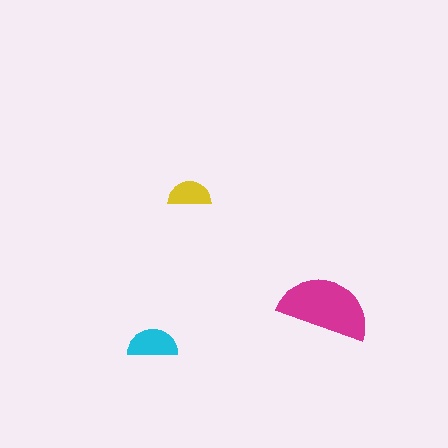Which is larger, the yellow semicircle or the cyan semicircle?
The cyan one.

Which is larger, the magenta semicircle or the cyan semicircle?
The magenta one.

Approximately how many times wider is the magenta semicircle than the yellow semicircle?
About 2 times wider.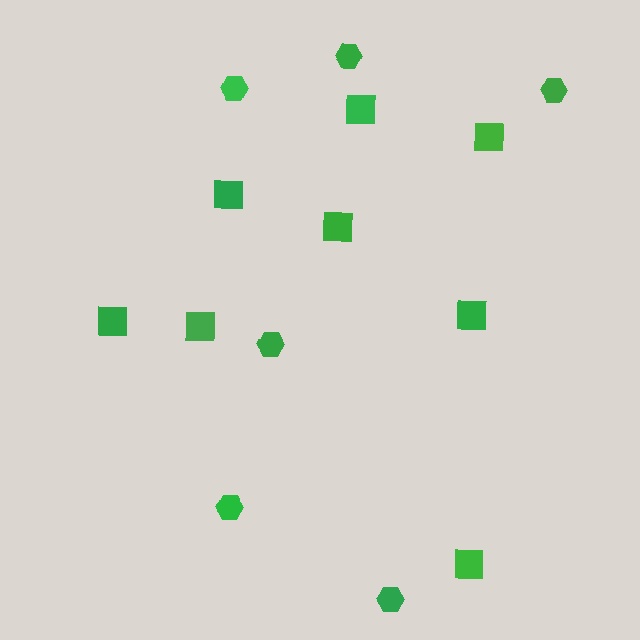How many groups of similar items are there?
There are 2 groups: one group of squares (8) and one group of hexagons (6).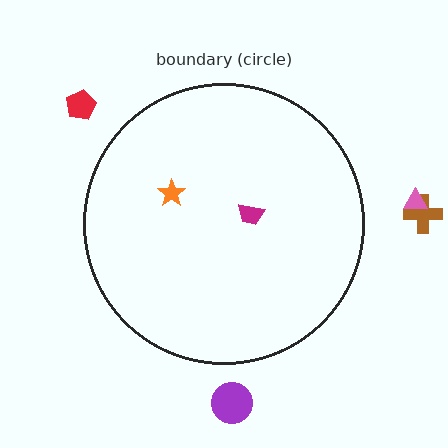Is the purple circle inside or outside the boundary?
Outside.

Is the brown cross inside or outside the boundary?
Outside.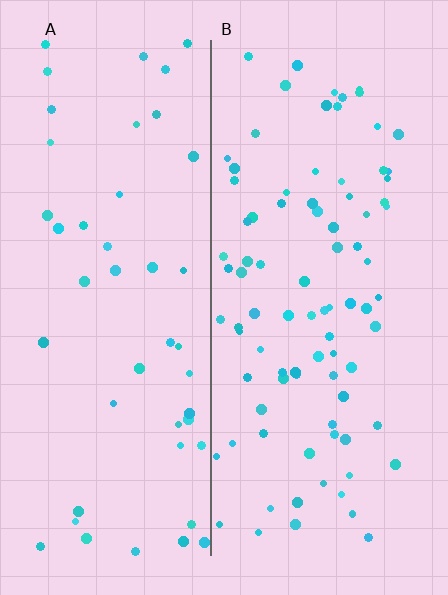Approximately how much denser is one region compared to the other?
Approximately 1.9× — region B over region A.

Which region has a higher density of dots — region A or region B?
B (the right).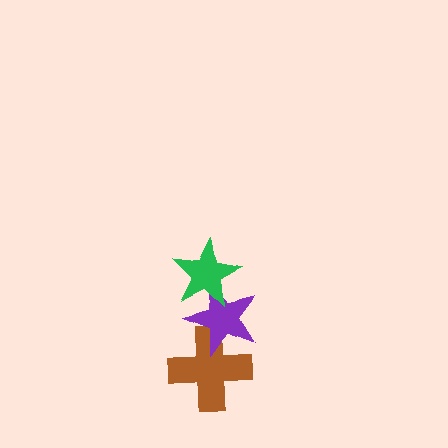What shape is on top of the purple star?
The green star is on top of the purple star.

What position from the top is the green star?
The green star is 1st from the top.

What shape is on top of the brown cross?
The purple star is on top of the brown cross.